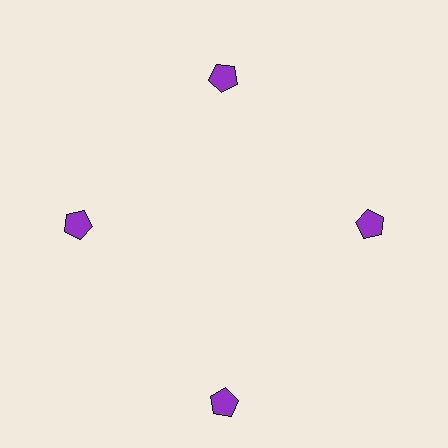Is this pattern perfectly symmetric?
No. The 4 purple pentagons are arranged in a ring, but one element near the 6 o'clock position is pushed outward from the center, breaking the 4-fold rotational symmetry.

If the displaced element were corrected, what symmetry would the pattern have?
It would have 4-fold rotational symmetry — the pattern would map onto itself every 90 degrees.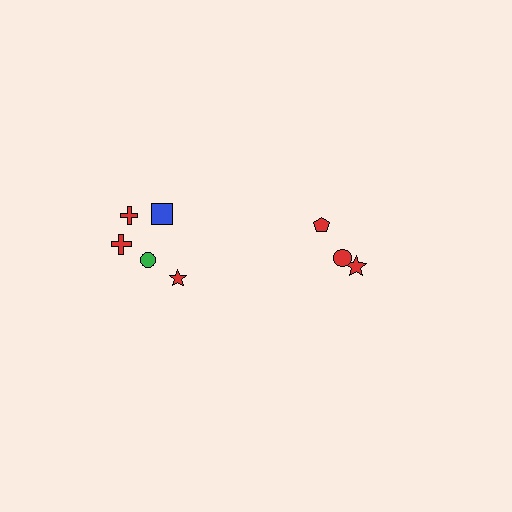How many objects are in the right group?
There are 3 objects.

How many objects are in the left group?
There are 5 objects.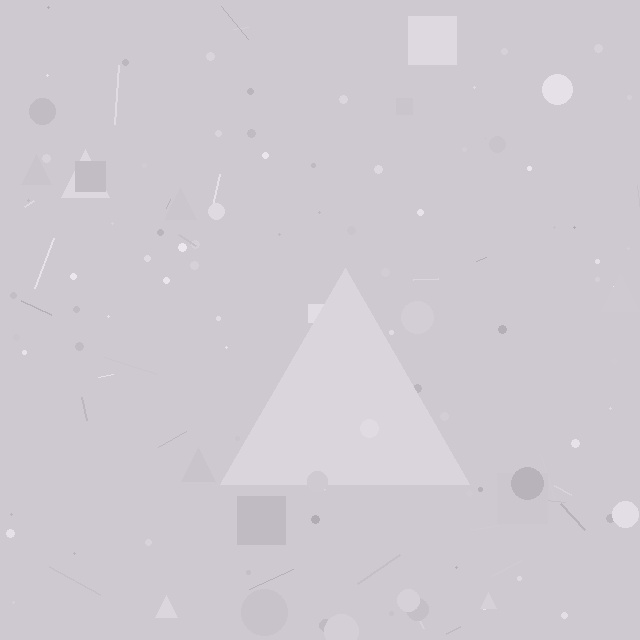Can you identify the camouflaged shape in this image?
The camouflaged shape is a triangle.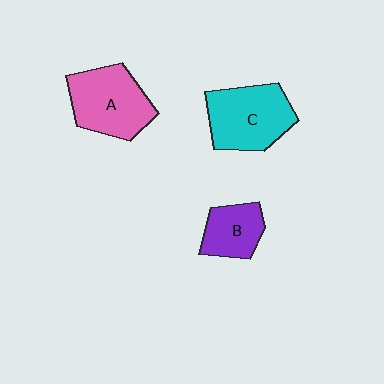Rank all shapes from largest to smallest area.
From largest to smallest: C (cyan), A (pink), B (purple).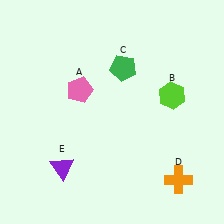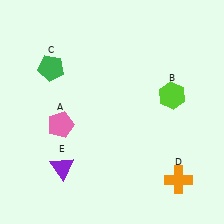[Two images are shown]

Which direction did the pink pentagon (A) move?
The pink pentagon (A) moved down.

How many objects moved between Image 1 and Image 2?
2 objects moved between the two images.